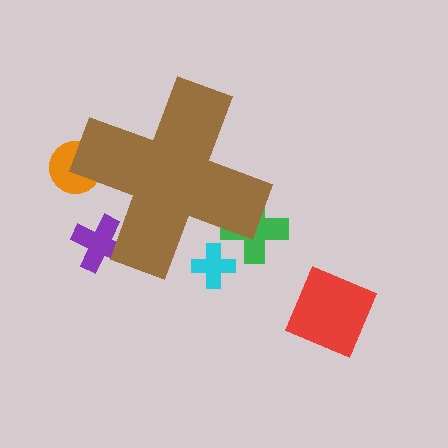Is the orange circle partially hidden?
Yes, the orange circle is partially hidden behind the brown cross.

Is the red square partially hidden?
No, the red square is fully visible.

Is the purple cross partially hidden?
Yes, the purple cross is partially hidden behind the brown cross.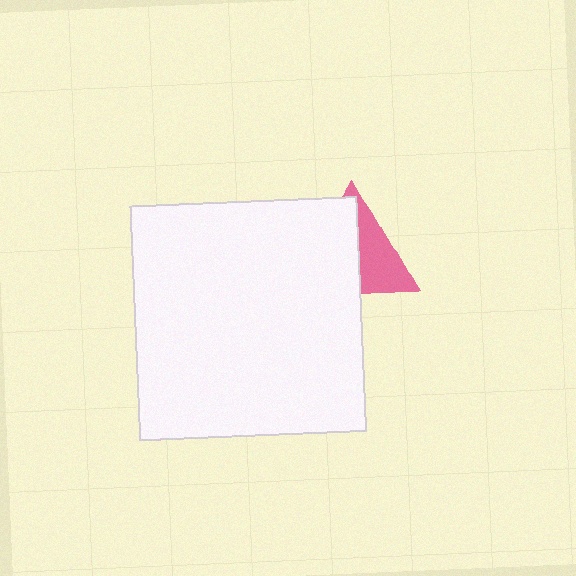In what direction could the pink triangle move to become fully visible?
The pink triangle could move right. That would shift it out from behind the white rectangle entirely.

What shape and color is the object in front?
The object in front is a white rectangle.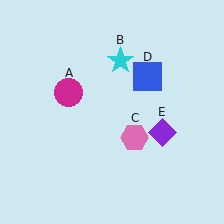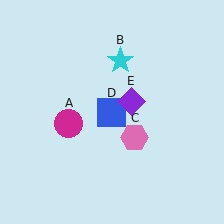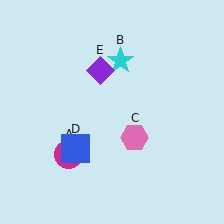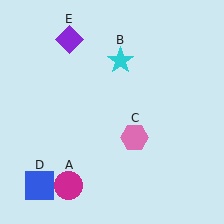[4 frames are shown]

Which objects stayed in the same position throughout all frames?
Cyan star (object B) and pink hexagon (object C) remained stationary.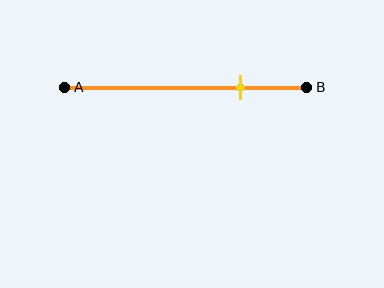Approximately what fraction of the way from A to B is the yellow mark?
The yellow mark is approximately 75% of the way from A to B.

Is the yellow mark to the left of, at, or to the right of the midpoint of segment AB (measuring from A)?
The yellow mark is to the right of the midpoint of segment AB.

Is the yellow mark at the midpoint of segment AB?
No, the mark is at about 75% from A, not at the 50% midpoint.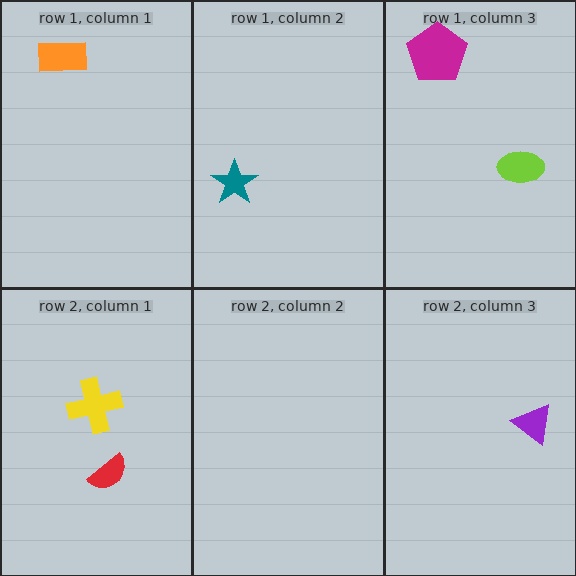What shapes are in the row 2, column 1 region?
The red semicircle, the yellow cross.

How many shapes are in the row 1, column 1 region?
1.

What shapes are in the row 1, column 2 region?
The teal star.